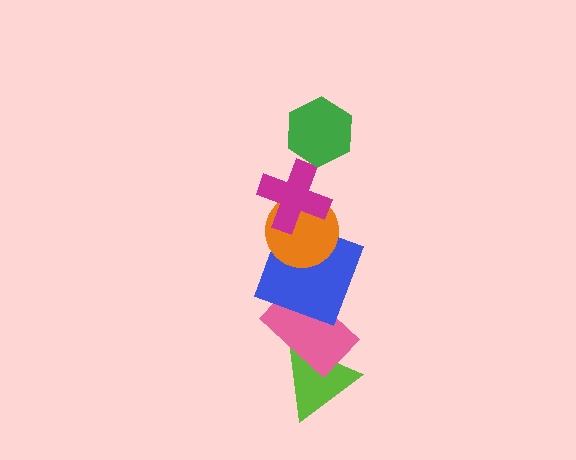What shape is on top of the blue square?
The orange circle is on top of the blue square.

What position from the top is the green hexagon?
The green hexagon is 1st from the top.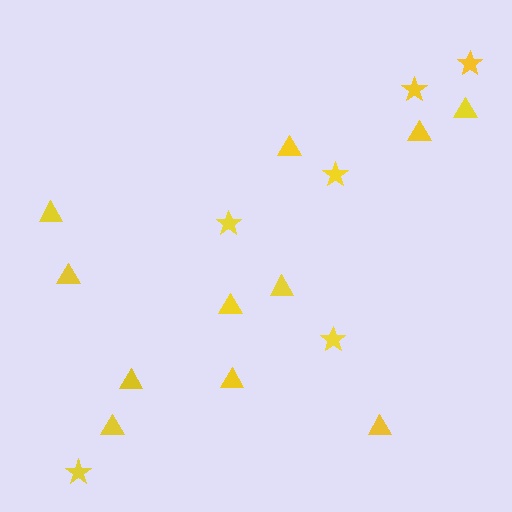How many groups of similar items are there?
There are 2 groups: one group of triangles (11) and one group of stars (6).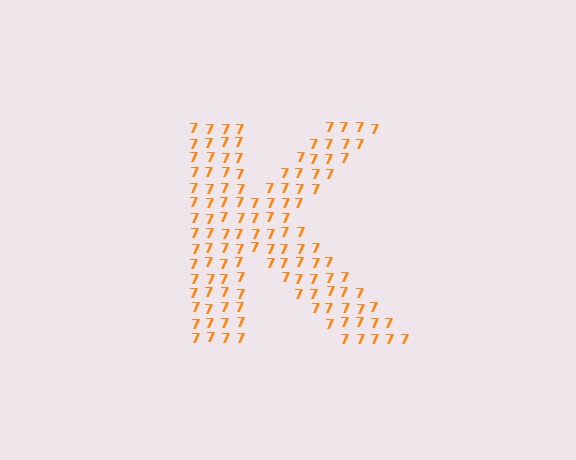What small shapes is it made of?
It is made of small digit 7's.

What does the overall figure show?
The overall figure shows the letter K.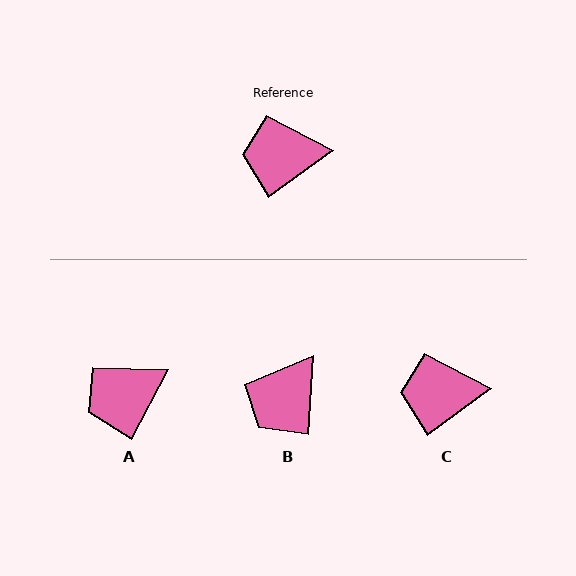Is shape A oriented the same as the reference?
No, it is off by about 26 degrees.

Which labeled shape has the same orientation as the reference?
C.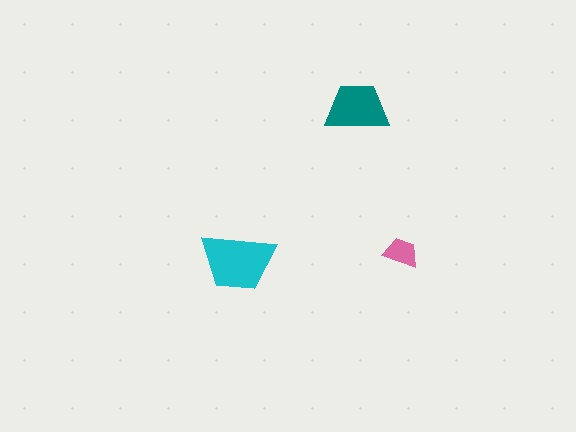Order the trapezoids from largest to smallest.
the cyan one, the teal one, the pink one.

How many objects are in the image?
There are 3 objects in the image.